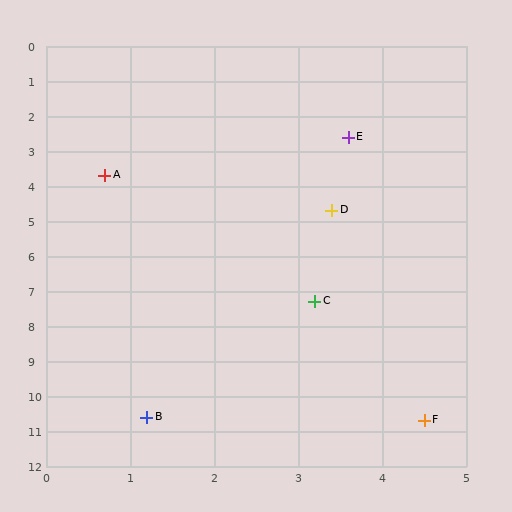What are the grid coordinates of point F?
Point F is at approximately (4.5, 10.7).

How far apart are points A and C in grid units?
Points A and C are about 4.4 grid units apart.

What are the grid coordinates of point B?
Point B is at approximately (1.2, 10.6).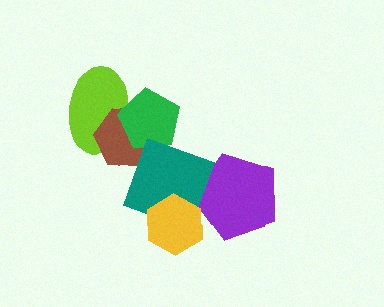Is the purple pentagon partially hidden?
Yes, it is partially covered by another shape.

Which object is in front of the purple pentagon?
The teal square is in front of the purple pentagon.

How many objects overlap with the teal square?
2 objects overlap with the teal square.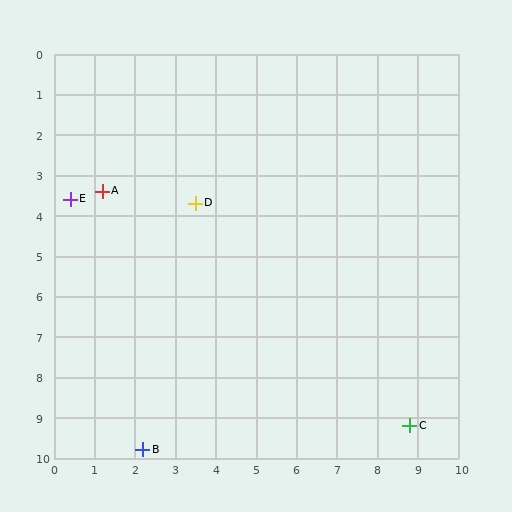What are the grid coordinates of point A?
Point A is at approximately (1.2, 3.4).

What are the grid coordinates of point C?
Point C is at approximately (8.8, 9.2).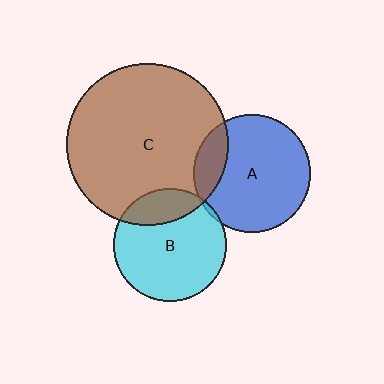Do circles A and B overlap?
Yes.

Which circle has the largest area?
Circle C (brown).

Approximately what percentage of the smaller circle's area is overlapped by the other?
Approximately 5%.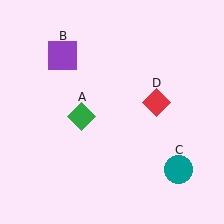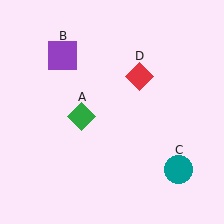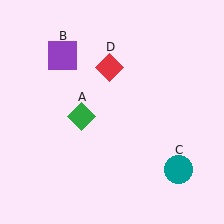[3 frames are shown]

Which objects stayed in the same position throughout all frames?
Green diamond (object A) and purple square (object B) and teal circle (object C) remained stationary.